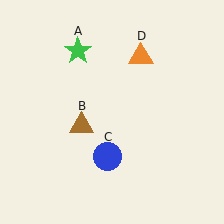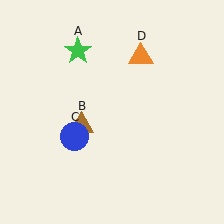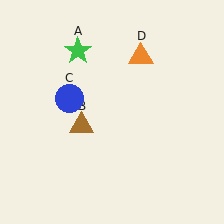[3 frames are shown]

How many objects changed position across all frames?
1 object changed position: blue circle (object C).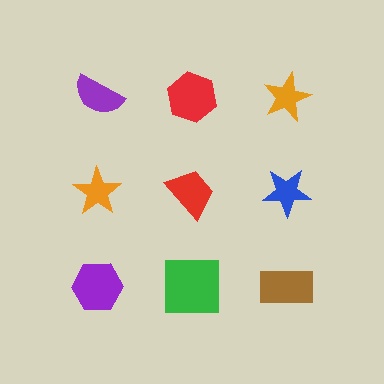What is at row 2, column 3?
A blue star.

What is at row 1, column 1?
A purple semicircle.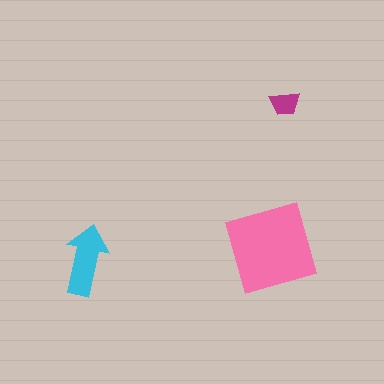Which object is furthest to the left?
The cyan arrow is leftmost.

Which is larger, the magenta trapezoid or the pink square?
The pink square.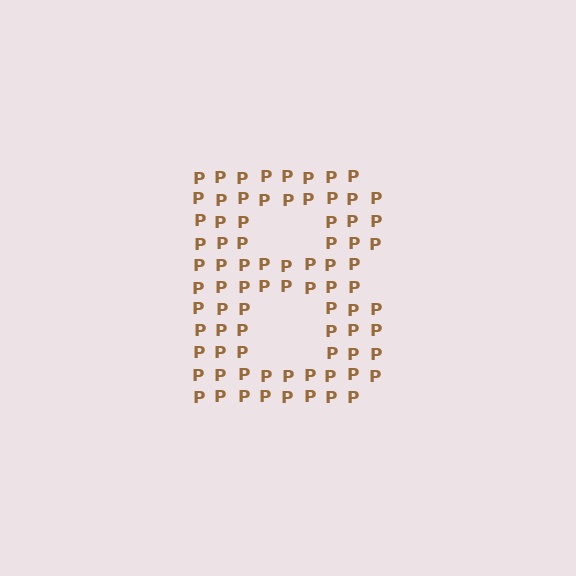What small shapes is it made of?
It is made of small letter P's.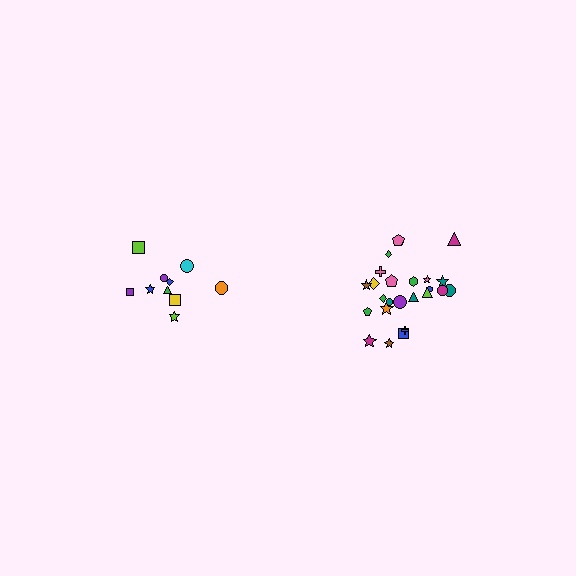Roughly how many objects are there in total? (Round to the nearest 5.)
Roughly 35 objects in total.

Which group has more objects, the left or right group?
The right group.